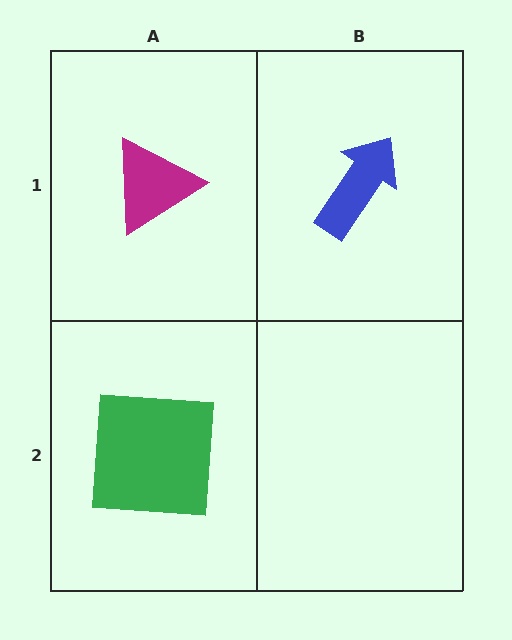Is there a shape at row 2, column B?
No, that cell is empty.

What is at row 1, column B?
A blue arrow.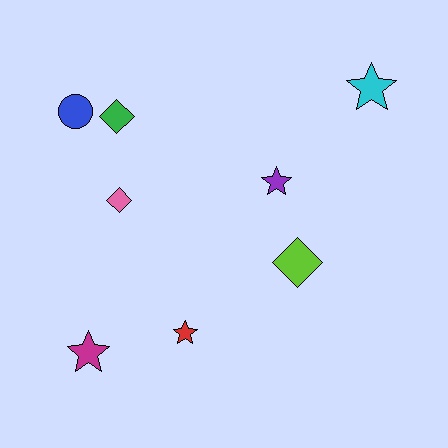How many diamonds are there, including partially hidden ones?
There are 3 diamonds.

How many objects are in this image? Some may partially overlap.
There are 8 objects.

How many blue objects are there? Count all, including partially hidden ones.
There is 1 blue object.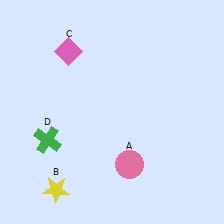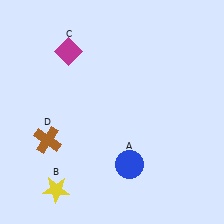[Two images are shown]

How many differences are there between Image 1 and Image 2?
There are 3 differences between the two images.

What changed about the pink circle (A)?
In Image 1, A is pink. In Image 2, it changed to blue.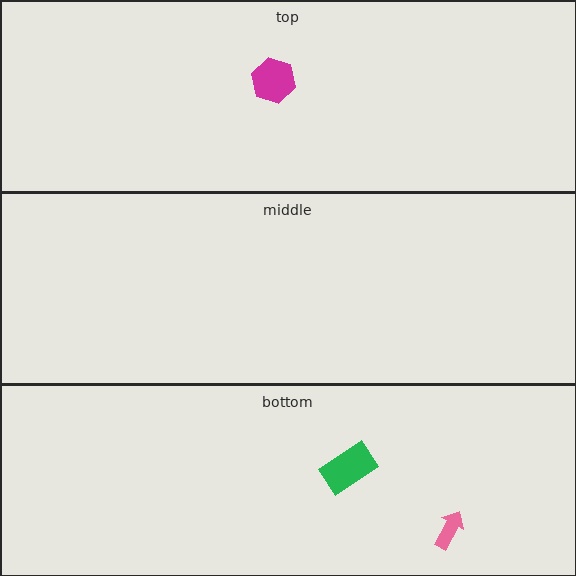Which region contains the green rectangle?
The bottom region.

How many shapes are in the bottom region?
2.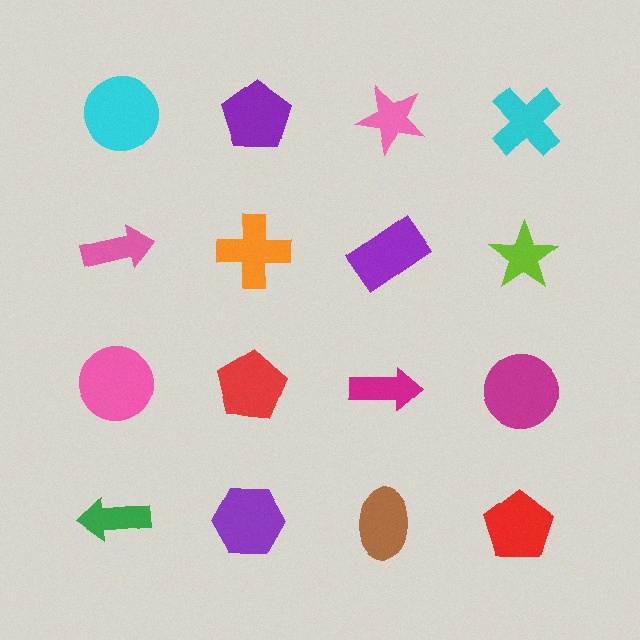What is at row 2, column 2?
An orange cross.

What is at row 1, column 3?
A pink star.